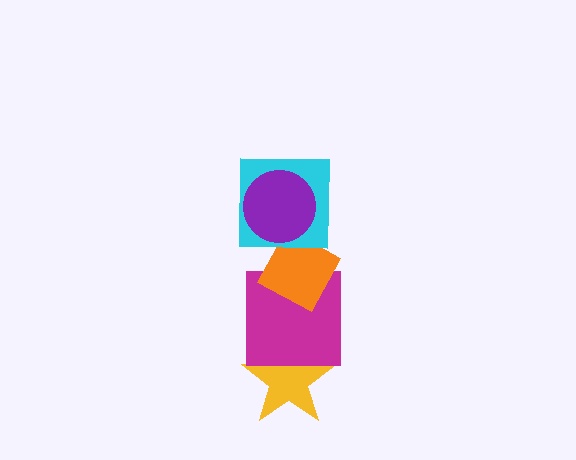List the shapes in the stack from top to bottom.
From top to bottom: the purple circle, the cyan square, the orange diamond, the magenta square, the yellow star.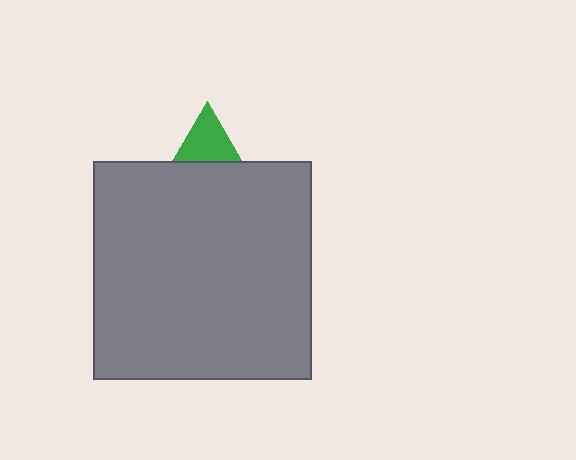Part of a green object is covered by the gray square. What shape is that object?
It is a triangle.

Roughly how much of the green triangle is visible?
A small part of it is visible (roughly 34%).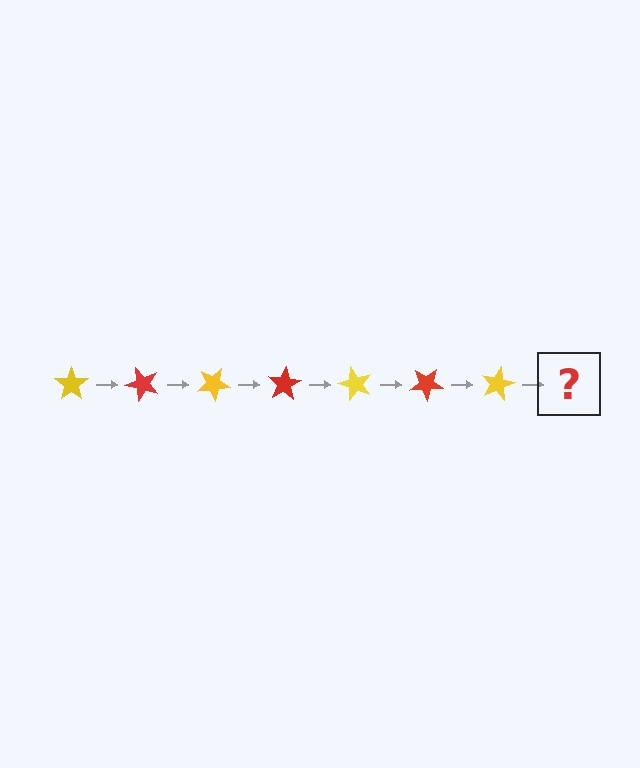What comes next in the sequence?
The next element should be a red star, rotated 350 degrees from the start.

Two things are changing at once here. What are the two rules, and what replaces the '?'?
The two rules are that it rotates 50 degrees each step and the color cycles through yellow and red. The '?' should be a red star, rotated 350 degrees from the start.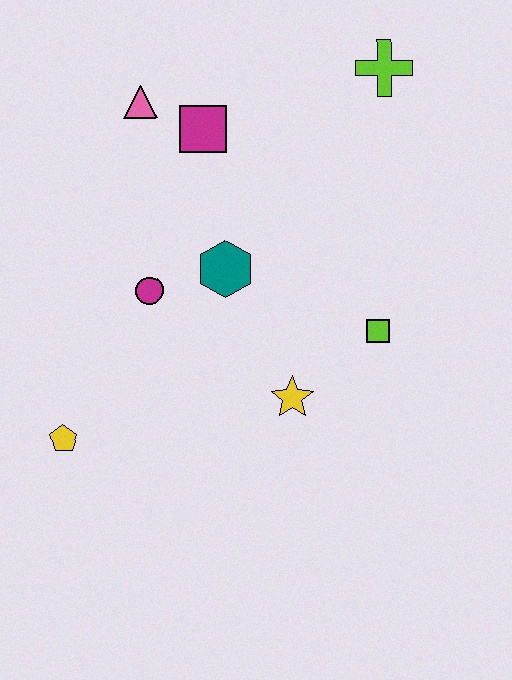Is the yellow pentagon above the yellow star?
No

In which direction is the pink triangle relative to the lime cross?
The pink triangle is to the left of the lime cross.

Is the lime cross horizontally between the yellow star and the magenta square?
No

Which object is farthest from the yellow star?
The lime cross is farthest from the yellow star.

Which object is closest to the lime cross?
The magenta square is closest to the lime cross.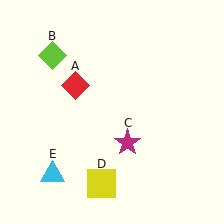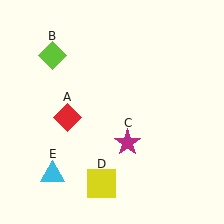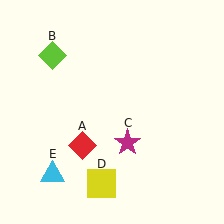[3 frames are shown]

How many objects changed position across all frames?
1 object changed position: red diamond (object A).